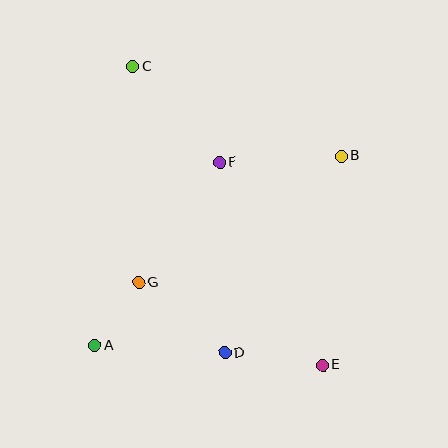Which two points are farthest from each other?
Points C and E are farthest from each other.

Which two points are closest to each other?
Points A and G are closest to each other.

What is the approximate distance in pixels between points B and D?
The distance between B and D is approximately 229 pixels.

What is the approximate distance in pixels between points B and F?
The distance between B and F is approximately 122 pixels.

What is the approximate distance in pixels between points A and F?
The distance between A and F is approximately 222 pixels.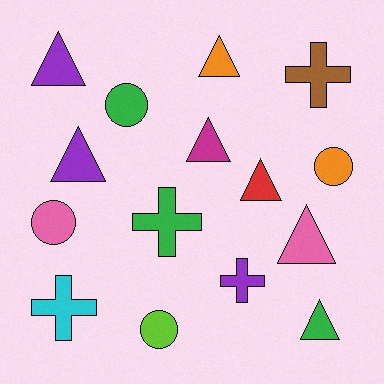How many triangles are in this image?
There are 7 triangles.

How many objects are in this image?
There are 15 objects.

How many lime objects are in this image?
There is 1 lime object.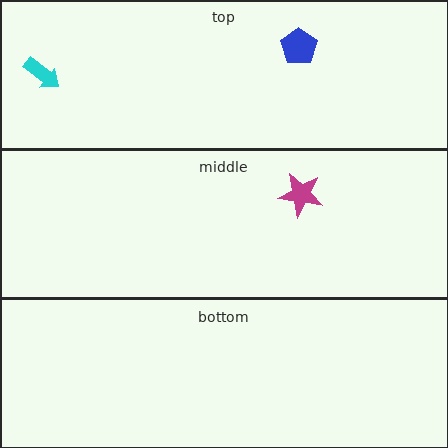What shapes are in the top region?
The blue pentagon, the cyan arrow.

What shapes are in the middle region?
The magenta star.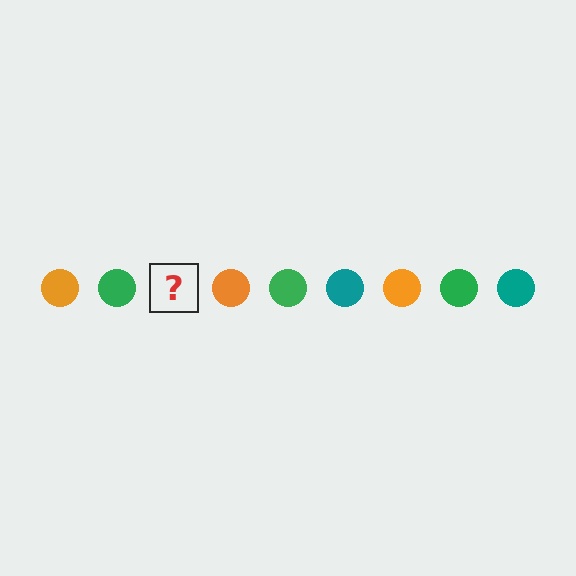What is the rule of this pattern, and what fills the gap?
The rule is that the pattern cycles through orange, green, teal circles. The gap should be filled with a teal circle.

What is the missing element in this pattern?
The missing element is a teal circle.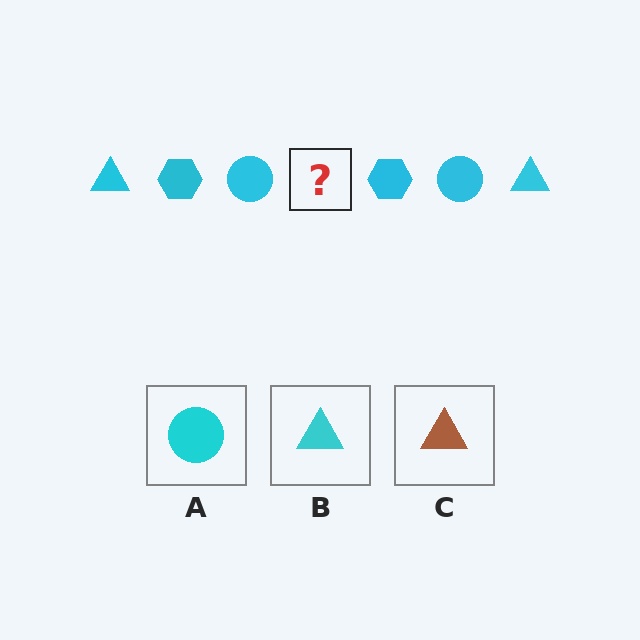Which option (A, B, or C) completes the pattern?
B.